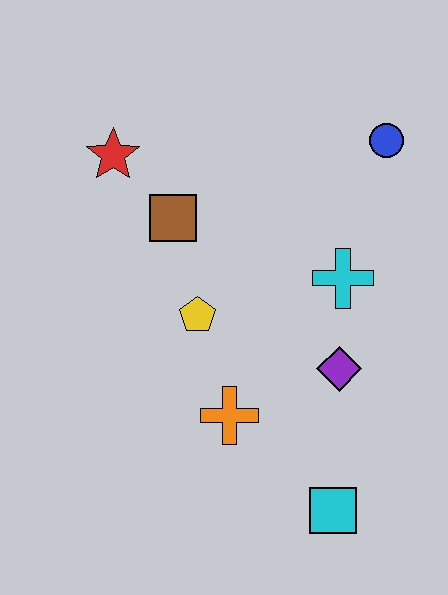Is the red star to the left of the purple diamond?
Yes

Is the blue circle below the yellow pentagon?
No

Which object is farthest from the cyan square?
The red star is farthest from the cyan square.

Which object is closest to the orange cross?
The yellow pentagon is closest to the orange cross.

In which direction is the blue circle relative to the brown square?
The blue circle is to the right of the brown square.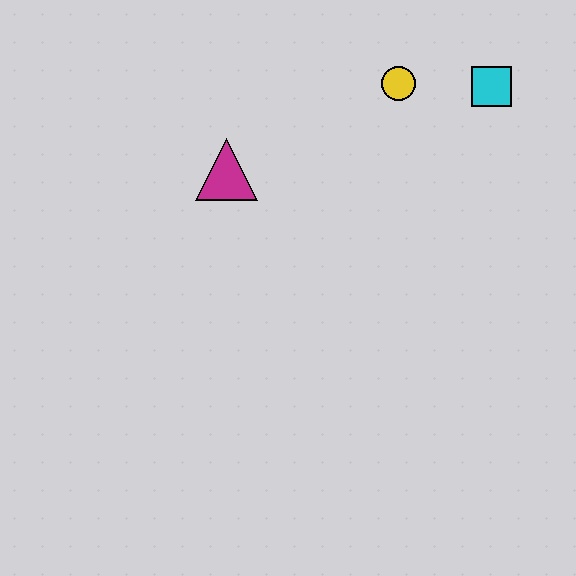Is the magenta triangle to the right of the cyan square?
No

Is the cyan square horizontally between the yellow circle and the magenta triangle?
No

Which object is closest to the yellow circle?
The cyan square is closest to the yellow circle.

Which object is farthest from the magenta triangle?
The cyan square is farthest from the magenta triangle.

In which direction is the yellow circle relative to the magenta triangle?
The yellow circle is to the right of the magenta triangle.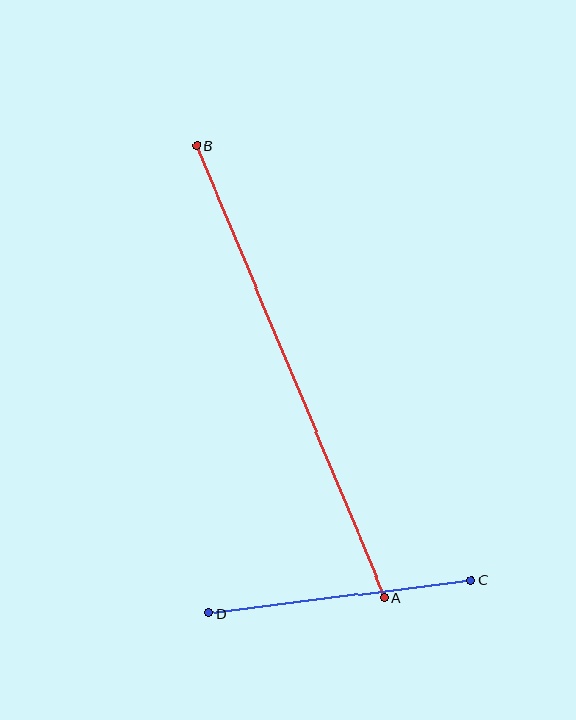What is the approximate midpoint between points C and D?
The midpoint is at approximately (340, 597) pixels.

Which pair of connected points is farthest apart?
Points A and B are farthest apart.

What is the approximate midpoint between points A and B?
The midpoint is at approximately (291, 372) pixels.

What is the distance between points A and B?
The distance is approximately 489 pixels.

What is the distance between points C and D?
The distance is approximately 264 pixels.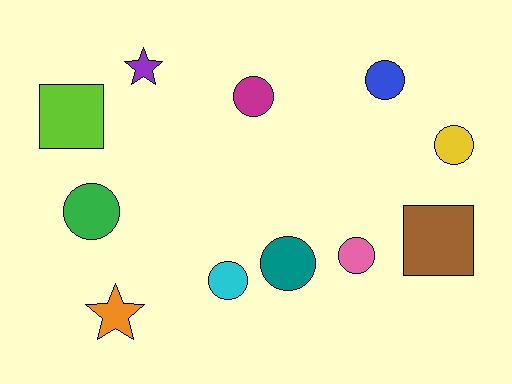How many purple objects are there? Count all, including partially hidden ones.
There is 1 purple object.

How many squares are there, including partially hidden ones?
There are 2 squares.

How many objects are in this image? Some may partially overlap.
There are 11 objects.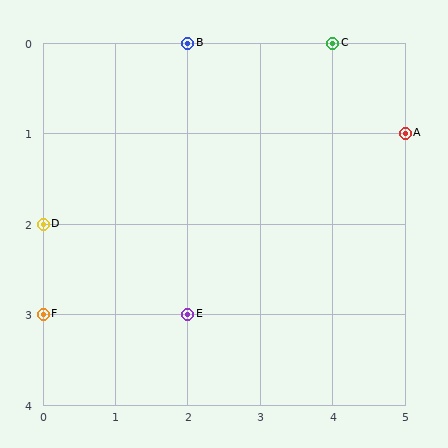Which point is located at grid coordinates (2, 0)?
Point B is at (2, 0).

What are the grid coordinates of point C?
Point C is at grid coordinates (4, 0).